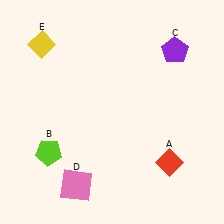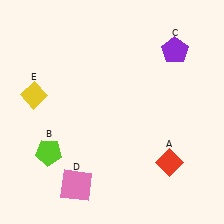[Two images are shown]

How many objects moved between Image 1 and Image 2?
1 object moved between the two images.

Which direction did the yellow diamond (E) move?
The yellow diamond (E) moved down.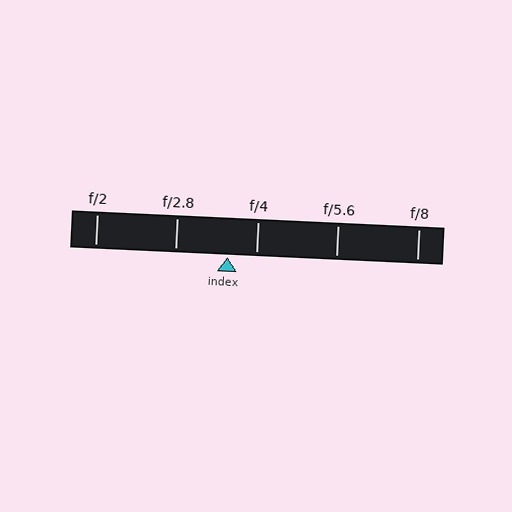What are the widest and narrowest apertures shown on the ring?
The widest aperture shown is f/2 and the narrowest is f/8.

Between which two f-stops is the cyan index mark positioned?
The index mark is between f/2.8 and f/4.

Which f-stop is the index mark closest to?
The index mark is closest to f/4.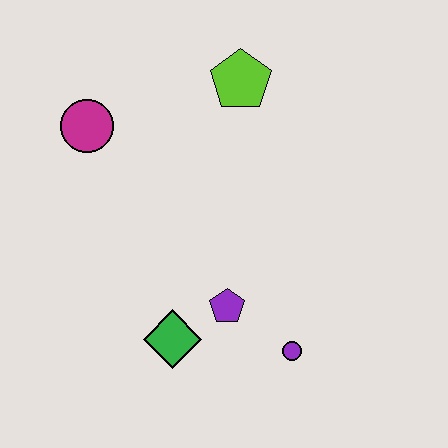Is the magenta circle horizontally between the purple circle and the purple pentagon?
No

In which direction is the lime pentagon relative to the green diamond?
The lime pentagon is above the green diamond.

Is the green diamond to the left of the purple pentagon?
Yes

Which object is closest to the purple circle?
The purple pentagon is closest to the purple circle.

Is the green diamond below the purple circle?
No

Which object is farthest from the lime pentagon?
The purple circle is farthest from the lime pentagon.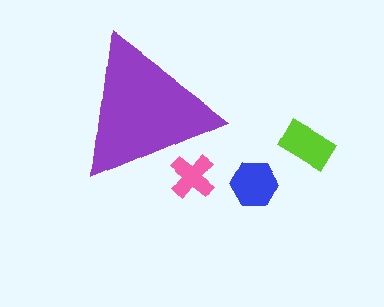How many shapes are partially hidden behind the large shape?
1 shape is partially hidden.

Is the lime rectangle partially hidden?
No, the lime rectangle is fully visible.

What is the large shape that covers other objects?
A purple triangle.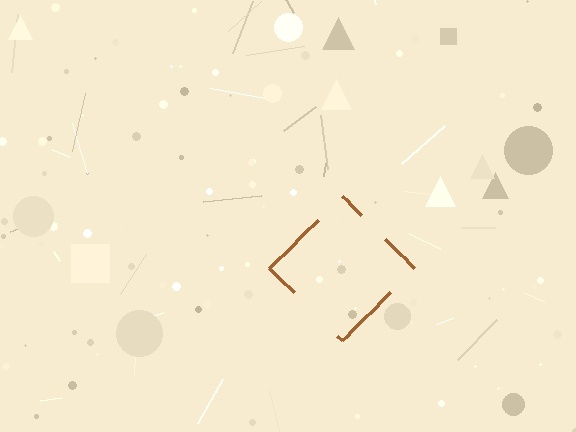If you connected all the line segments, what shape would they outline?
They would outline a diamond.